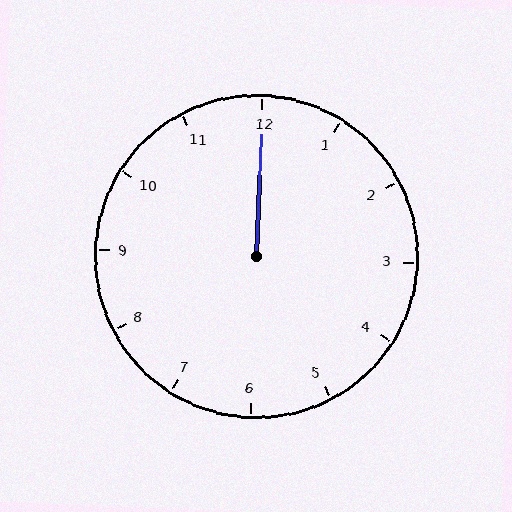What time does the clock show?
12:00.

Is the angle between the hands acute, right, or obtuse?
It is acute.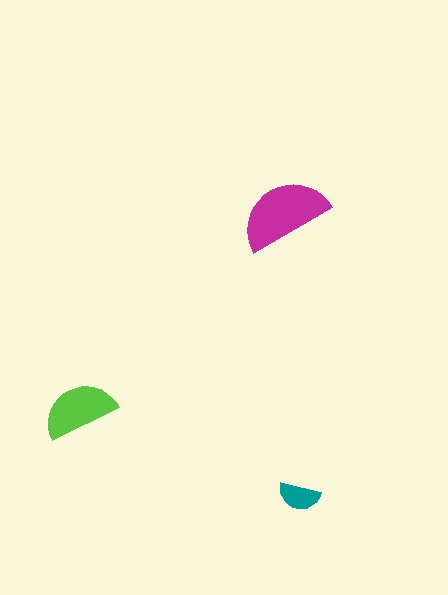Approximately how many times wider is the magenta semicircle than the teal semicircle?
About 2 times wider.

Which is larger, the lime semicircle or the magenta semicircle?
The magenta one.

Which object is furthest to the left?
The lime semicircle is leftmost.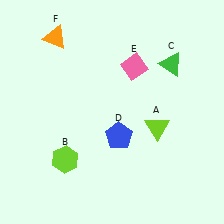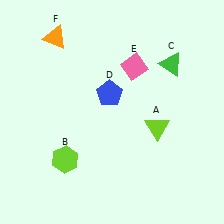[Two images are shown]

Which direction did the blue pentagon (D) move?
The blue pentagon (D) moved up.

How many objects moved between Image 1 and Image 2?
1 object moved between the two images.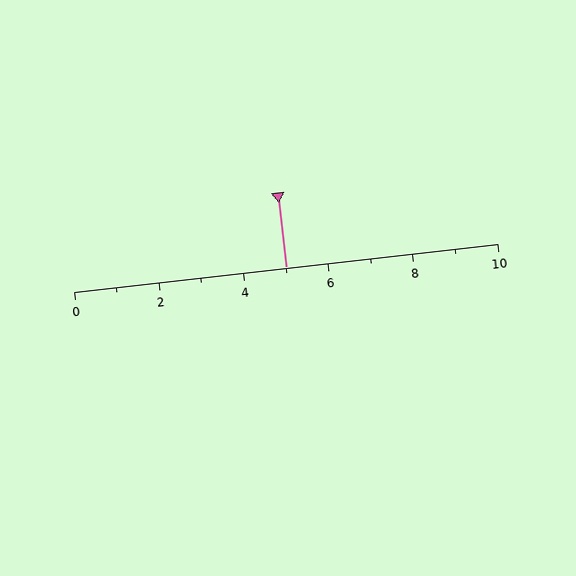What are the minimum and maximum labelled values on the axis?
The axis runs from 0 to 10.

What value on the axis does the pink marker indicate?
The marker indicates approximately 5.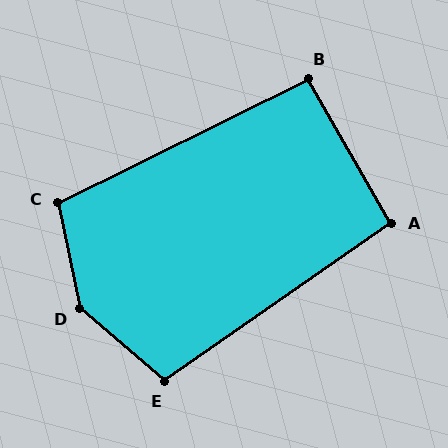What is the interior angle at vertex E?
Approximately 105 degrees (obtuse).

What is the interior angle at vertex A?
Approximately 95 degrees (approximately right).